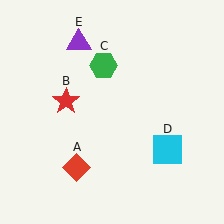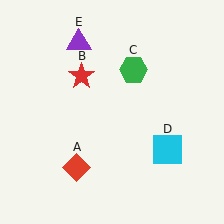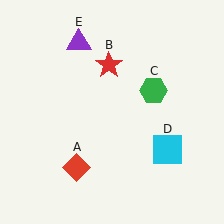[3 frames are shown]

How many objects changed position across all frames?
2 objects changed position: red star (object B), green hexagon (object C).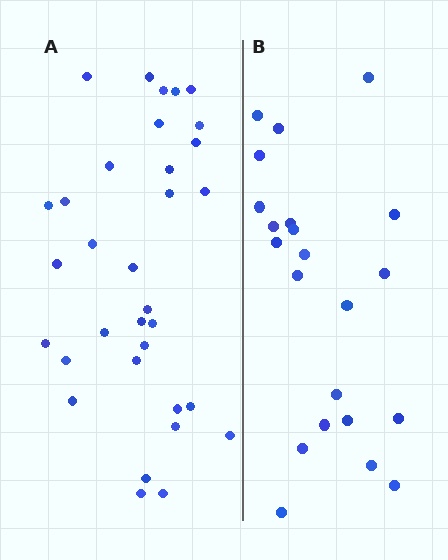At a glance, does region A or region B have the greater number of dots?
Region A (the left region) has more dots.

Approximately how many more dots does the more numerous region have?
Region A has roughly 12 or so more dots than region B.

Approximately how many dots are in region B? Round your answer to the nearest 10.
About 20 dots. (The exact count is 22, which rounds to 20.)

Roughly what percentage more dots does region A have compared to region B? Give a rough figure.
About 50% more.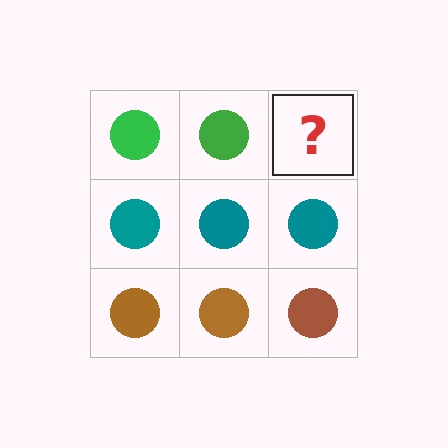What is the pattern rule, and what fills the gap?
The rule is that each row has a consistent color. The gap should be filled with a green circle.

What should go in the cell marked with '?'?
The missing cell should contain a green circle.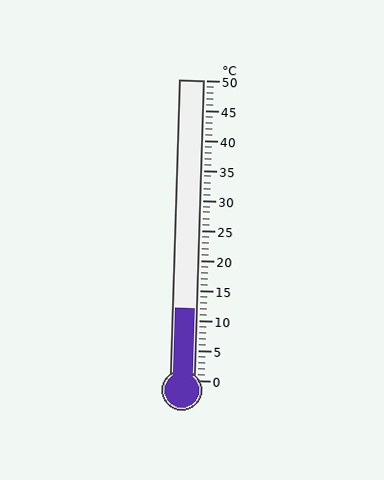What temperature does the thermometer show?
The thermometer shows approximately 12°C.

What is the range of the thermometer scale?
The thermometer scale ranges from 0°C to 50°C.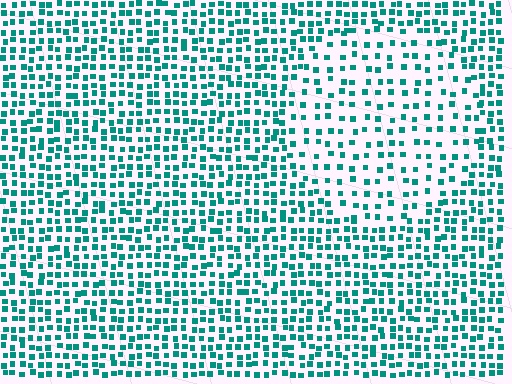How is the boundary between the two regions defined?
The boundary is defined by a change in element density (approximately 1.9x ratio). All elements are the same color, size, and shape.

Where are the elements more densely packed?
The elements are more densely packed outside the circle boundary.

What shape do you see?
I see a circle.